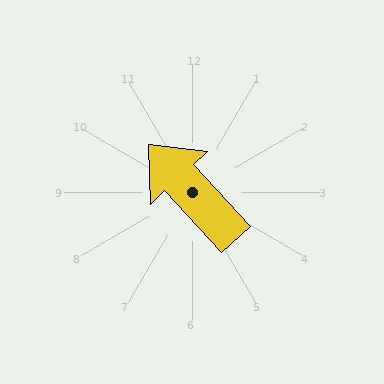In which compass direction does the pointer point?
Northwest.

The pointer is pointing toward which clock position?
Roughly 11 o'clock.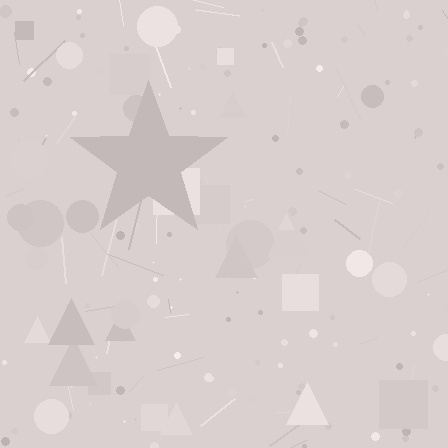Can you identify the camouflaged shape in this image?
The camouflaged shape is a star.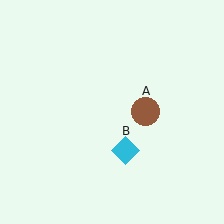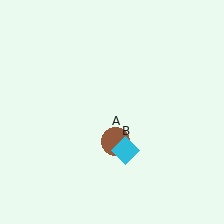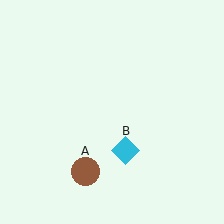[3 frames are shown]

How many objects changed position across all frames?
1 object changed position: brown circle (object A).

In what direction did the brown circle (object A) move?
The brown circle (object A) moved down and to the left.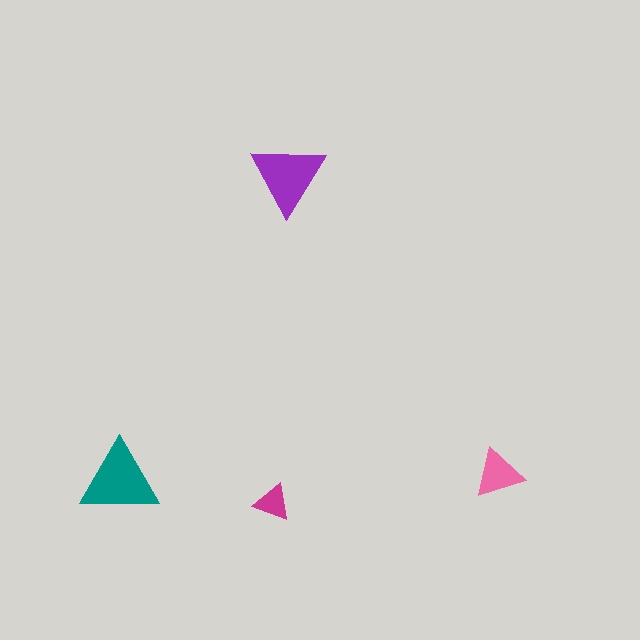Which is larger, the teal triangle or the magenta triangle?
The teal one.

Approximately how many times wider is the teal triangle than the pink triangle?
About 1.5 times wider.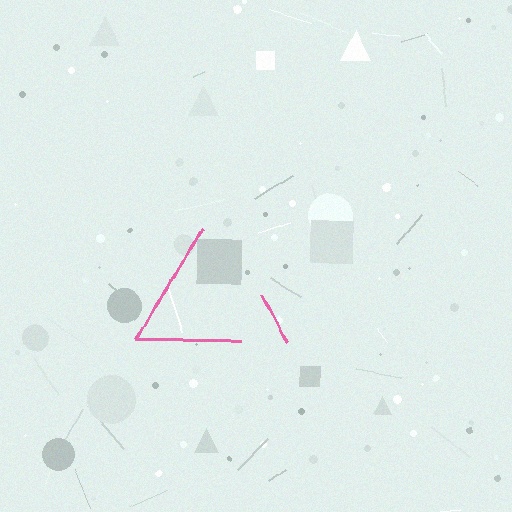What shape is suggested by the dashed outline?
The dashed outline suggests a triangle.